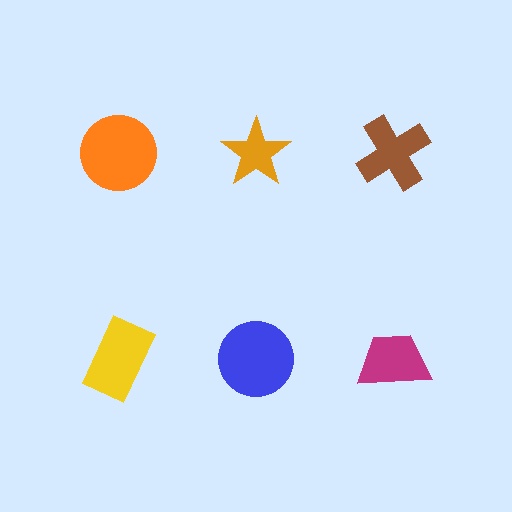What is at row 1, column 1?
An orange circle.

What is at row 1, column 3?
A brown cross.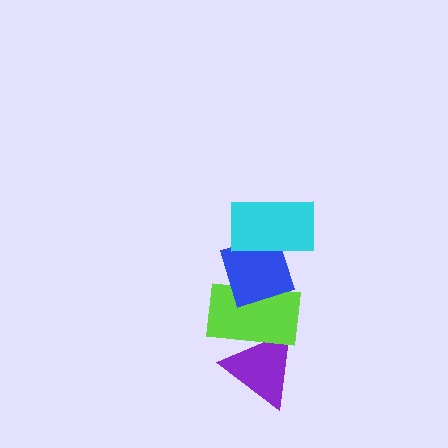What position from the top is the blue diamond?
The blue diamond is 2nd from the top.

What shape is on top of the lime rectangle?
The blue diamond is on top of the lime rectangle.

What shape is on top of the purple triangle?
The lime rectangle is on top of the purple triangle.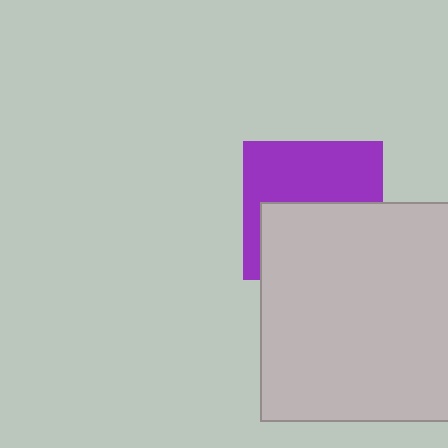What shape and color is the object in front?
The object in front is a light gray rectangle.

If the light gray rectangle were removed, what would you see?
You would see the complete purple square.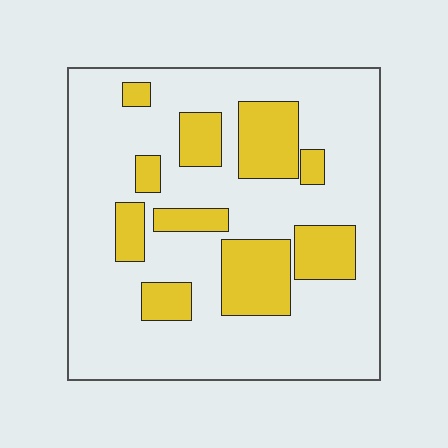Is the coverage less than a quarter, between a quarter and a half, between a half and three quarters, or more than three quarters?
Less than a quarter.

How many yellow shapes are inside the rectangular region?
10.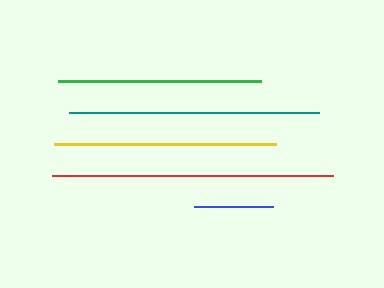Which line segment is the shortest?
The blue line is the shortest at approximately 80 pixels.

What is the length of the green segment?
The green segment is approximately 203 pixels long.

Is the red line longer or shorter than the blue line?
The red line is longer than the blue line.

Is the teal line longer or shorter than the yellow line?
The teal line is longer than the yellow line.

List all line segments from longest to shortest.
From longest to shortest: red, teal, yellow, green, blue.